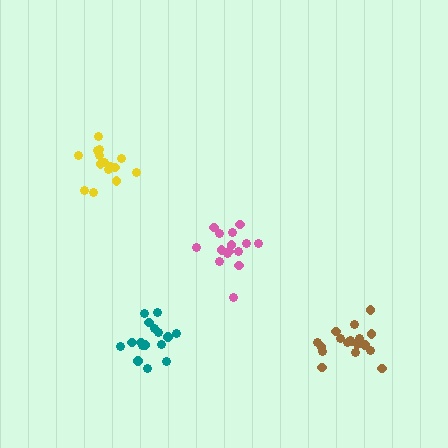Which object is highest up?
The yellow cluster is topmost.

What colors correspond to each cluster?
The clusters are colored: yellow, teal, pink, brown.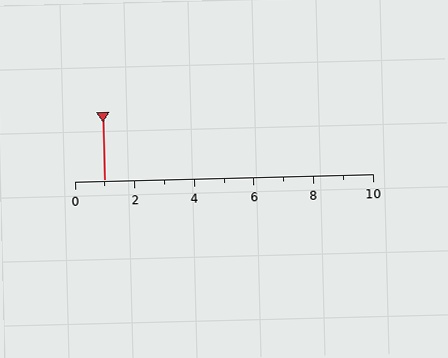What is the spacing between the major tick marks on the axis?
The major ticks are spaced 2 apart.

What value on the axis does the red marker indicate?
The marker indicates approximately 1.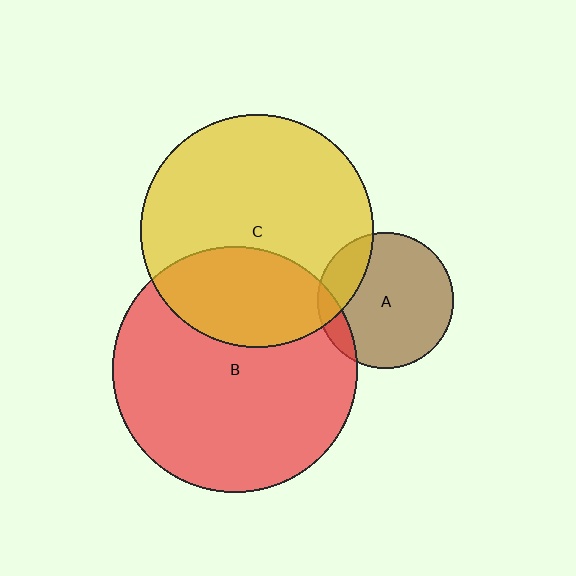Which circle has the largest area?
Circle B (red).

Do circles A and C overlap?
Yes.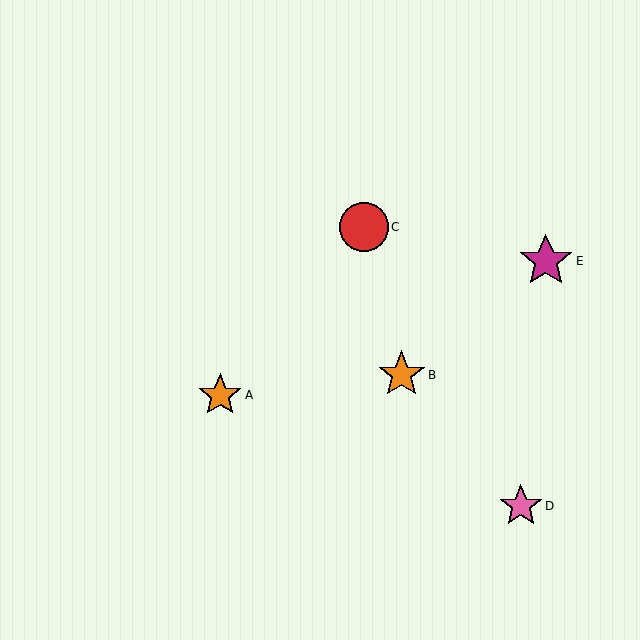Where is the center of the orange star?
The center of the orange star is at (220, 395).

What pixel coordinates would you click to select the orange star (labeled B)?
Click at (402, 375) to select the orange star B.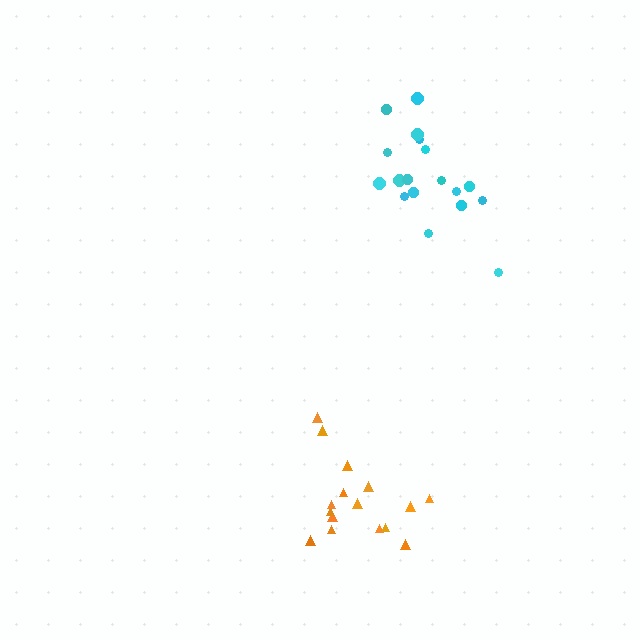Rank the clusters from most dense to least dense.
cyan, orange.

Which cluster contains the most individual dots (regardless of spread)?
Cyan (18).